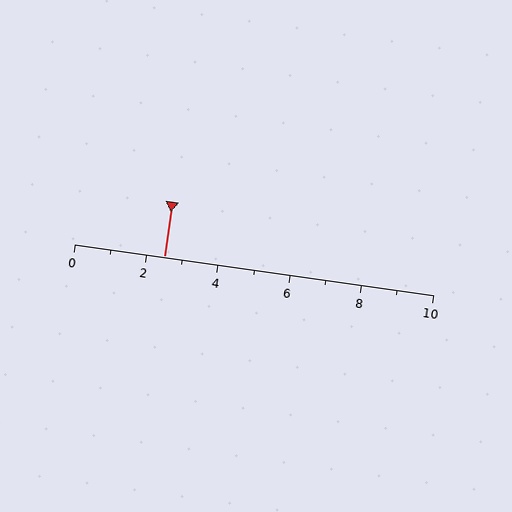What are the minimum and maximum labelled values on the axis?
The axis runs from 0 to 10.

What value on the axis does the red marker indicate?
The marker indicates approximately 2.5.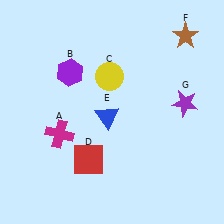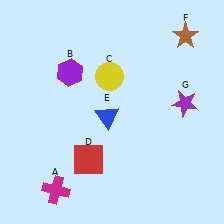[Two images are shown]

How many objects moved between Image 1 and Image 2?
1 object moved between the two images.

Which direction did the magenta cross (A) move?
The magenta cross (A) moved down.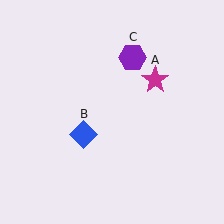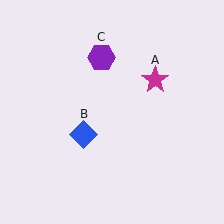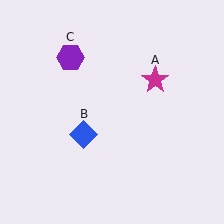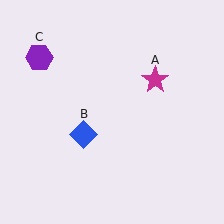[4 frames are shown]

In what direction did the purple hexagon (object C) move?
The purple hexagon (object C) moved left.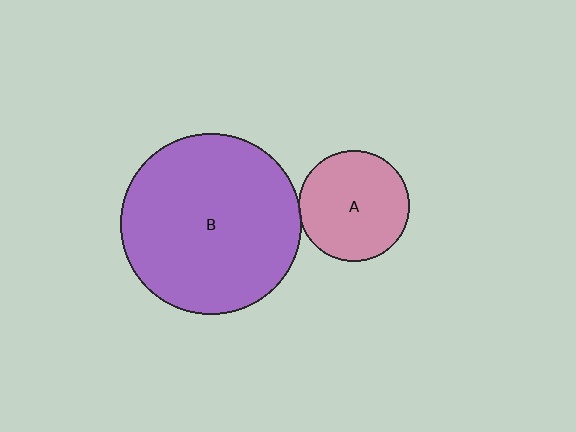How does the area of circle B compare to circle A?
Approximately 2.7 times.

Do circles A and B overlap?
Yes.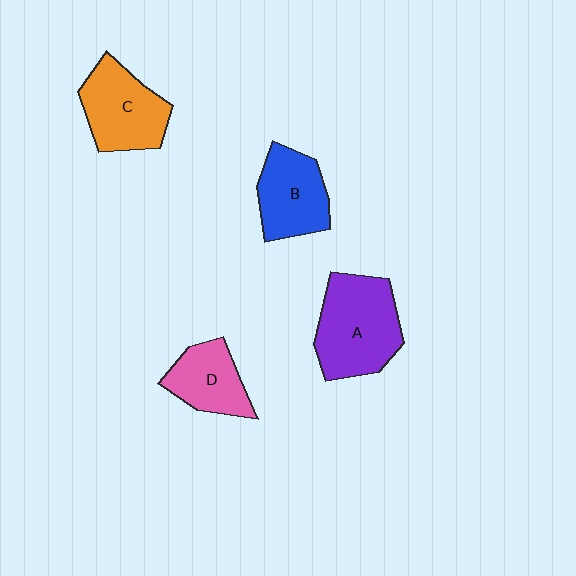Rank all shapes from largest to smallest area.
From largest to smallest: A (purple), C (orange), B (blue), D (pink).